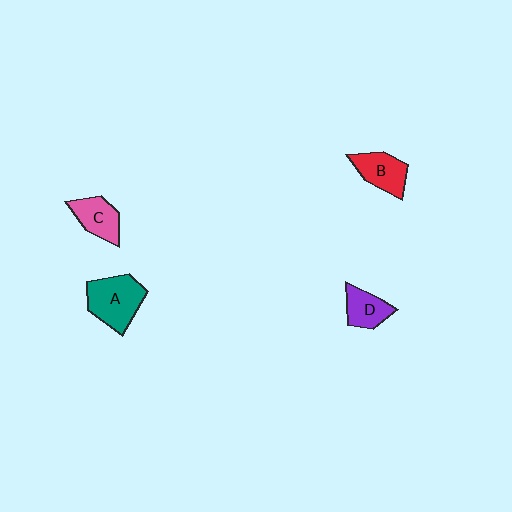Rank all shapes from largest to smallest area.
From largest to smallest: A (teal), B (red), C (pink), D (purple).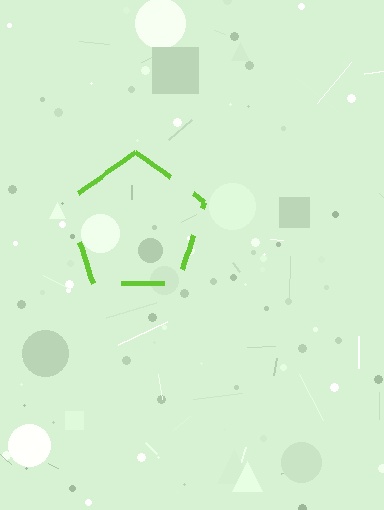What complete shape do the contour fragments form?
The contour fragments form a pentagon.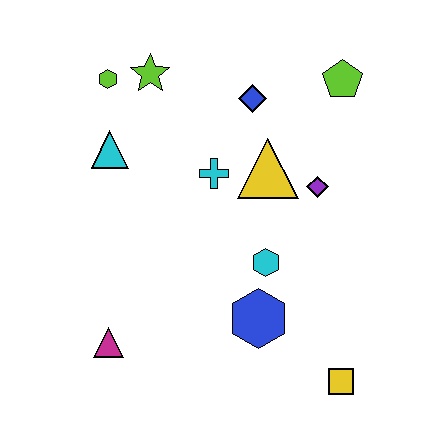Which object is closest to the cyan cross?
The yellow triangle is closest to the cyan cross.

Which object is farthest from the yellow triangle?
The magenta triangle is farthest from the yellow triangle.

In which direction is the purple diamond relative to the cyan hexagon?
The purple diamond is above the cyan hexagon.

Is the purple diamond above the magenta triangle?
Yes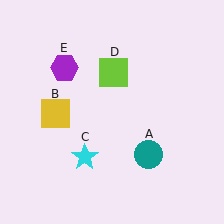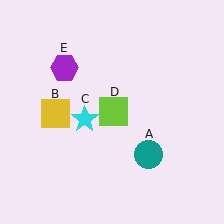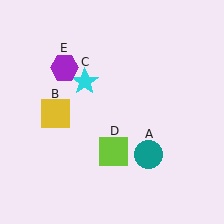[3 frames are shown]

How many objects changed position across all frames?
2 objects changed position: cyan star (object C), lime square (object D).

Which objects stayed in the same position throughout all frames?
Teal circle (object A) and yellow square (object B) and purple hexagon (object E) remained stationary.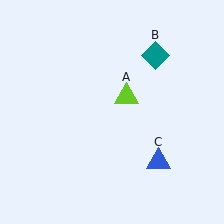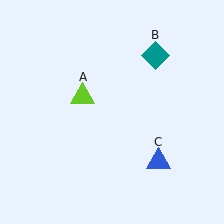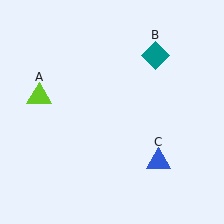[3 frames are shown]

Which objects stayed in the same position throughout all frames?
Teal diamond (object B) and blue triangle (object C) remained stationary.